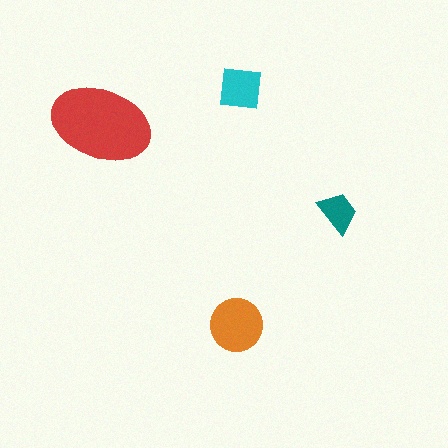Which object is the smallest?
The teal trapezoid.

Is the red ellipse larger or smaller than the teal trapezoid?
Larger.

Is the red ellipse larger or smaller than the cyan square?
Larger.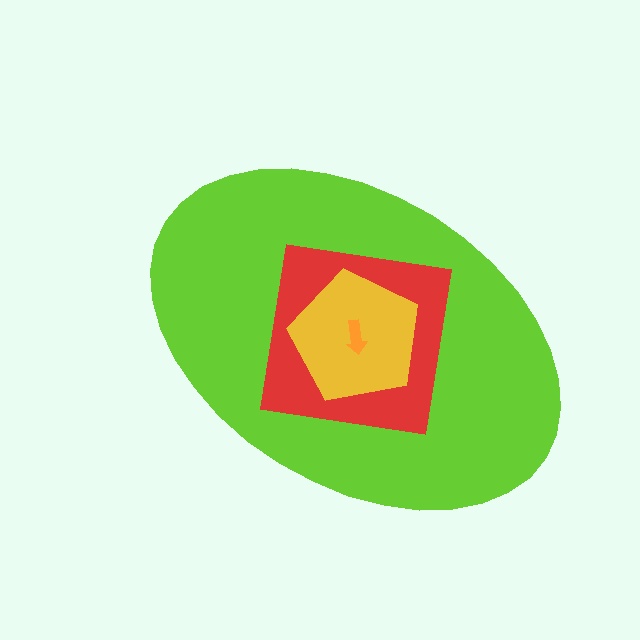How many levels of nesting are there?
4.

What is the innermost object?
The orange arrow.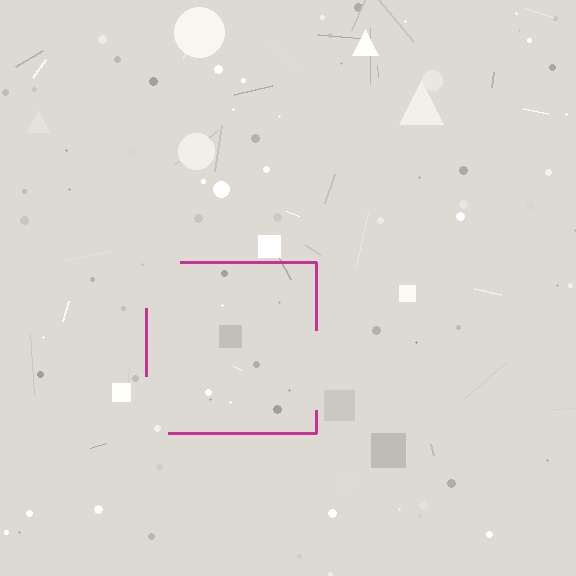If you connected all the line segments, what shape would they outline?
They would outline a square.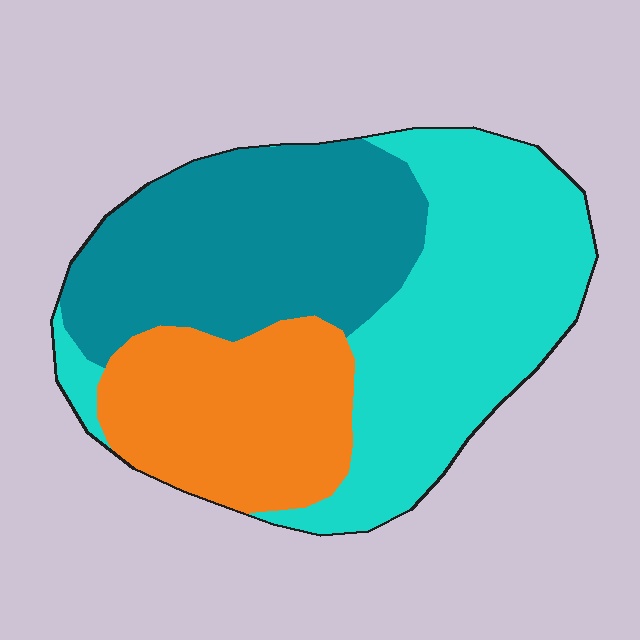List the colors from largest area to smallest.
From largest to smallest: cyan, teal, orange.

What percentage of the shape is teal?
Teal takes up about one third (1/3) of the shape.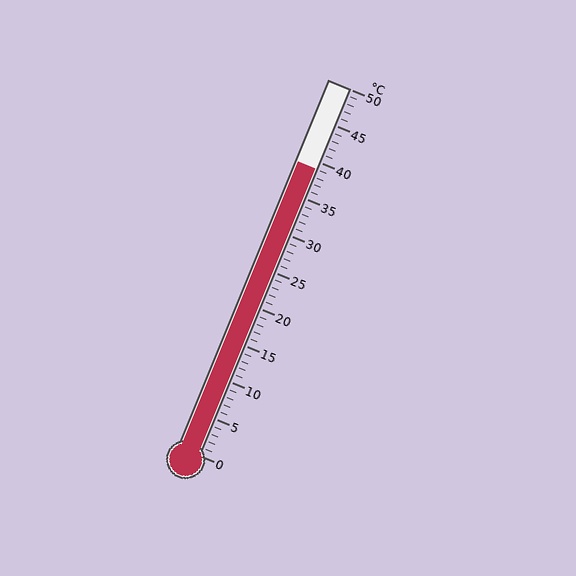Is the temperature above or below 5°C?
The temperature is above 5°C.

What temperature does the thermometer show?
The thermometer shows approximately 39°C.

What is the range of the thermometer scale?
The thermometer scale ranges from 0°C to 50°C.